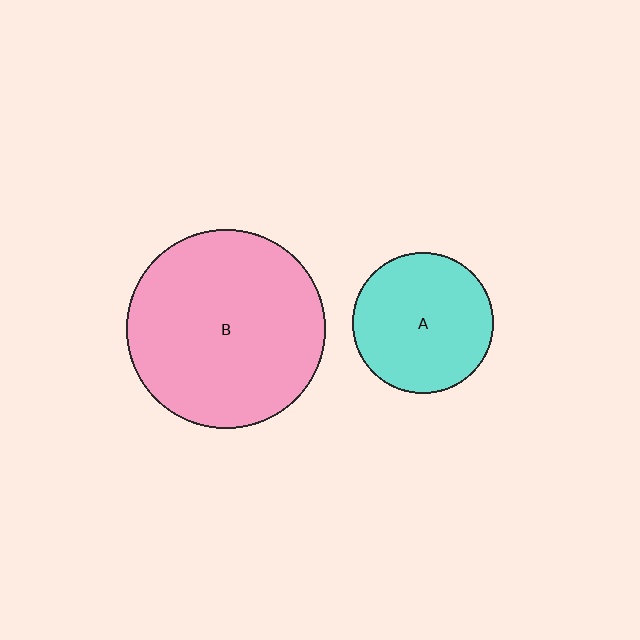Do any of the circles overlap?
No, none of the circles overlap.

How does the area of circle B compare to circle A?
Approximately 2.0 times.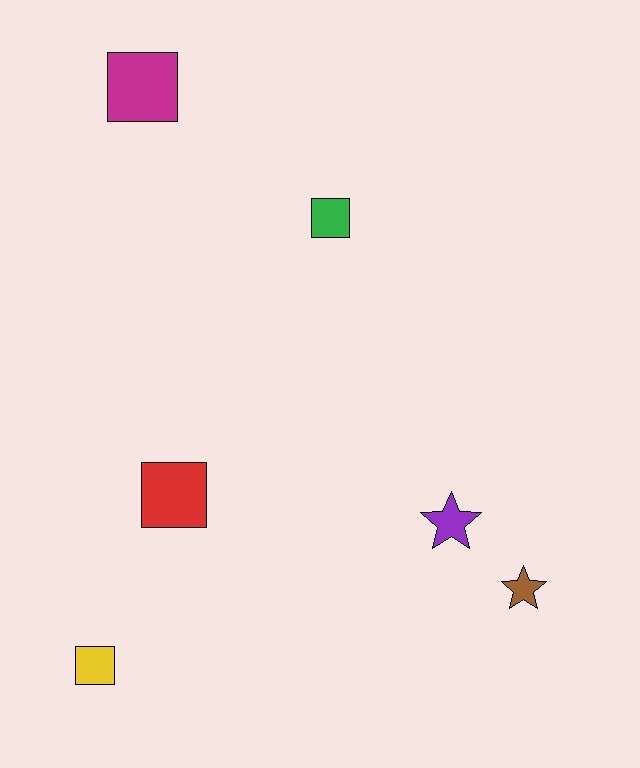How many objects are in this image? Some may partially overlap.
There are 6 objects.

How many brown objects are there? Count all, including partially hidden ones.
There is 1 brown object.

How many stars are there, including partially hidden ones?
There are 2 stars.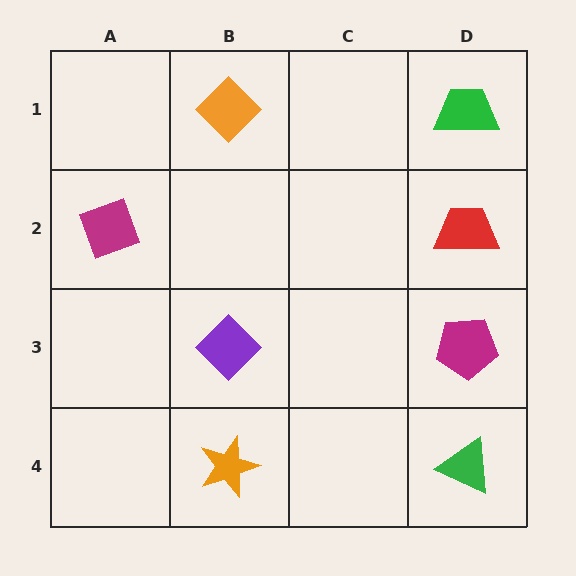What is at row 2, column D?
A red trapezoid.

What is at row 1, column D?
A green trapezoid.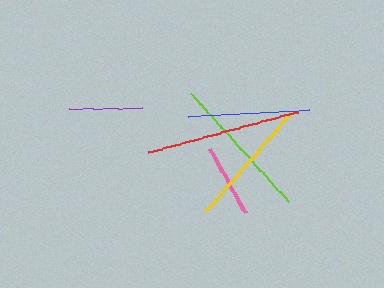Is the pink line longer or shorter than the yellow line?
The yellow line is longer than the pink line.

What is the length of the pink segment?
The pink segment is approximately 73 pixels long.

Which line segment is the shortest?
The pink line is the shortest at approximately 73 pixels.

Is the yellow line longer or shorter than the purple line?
The yellow line is longer than the purple line.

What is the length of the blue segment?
The blue segment is approximately 123 pixels long.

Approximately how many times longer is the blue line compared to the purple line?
The blue line is approximately 1.7 times the length of the purple line.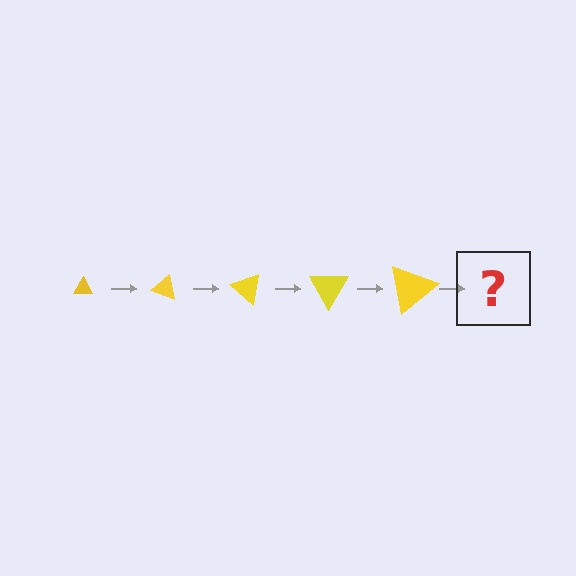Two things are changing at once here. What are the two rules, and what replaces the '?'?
The two rules are that the triangle grows larger each step and it rotates 20 degrees each step. The '?' should be a triangle, larger than the previous one and rotated 100 degrees from the start.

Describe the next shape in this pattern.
It should be a triangle, larger than the previous one and rotated 100 degrees from the start.